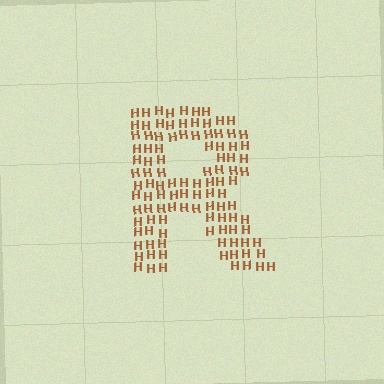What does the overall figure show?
The overall figure shows the letter R.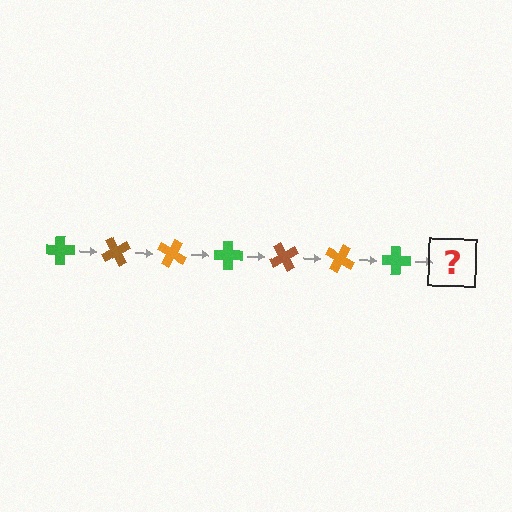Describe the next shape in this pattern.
It should be a brown cross, rotated 420 degrees from the start.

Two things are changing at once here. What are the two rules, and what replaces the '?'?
The two rules are that it rotates 60 degrees each step and the color cycles through green, brown, and orange. The '?' should be a brown cross, rotated 420 degrees from the start.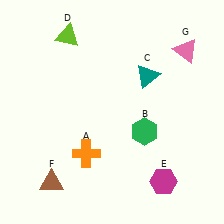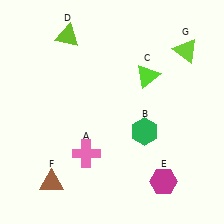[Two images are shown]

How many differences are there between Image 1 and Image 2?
There are 3 differences between the two images.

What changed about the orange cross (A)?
In Image 1, A is orange. In Image 2, it changed to pink.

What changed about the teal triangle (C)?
In Image 1, C is teal. In Image 2, it changed to lime.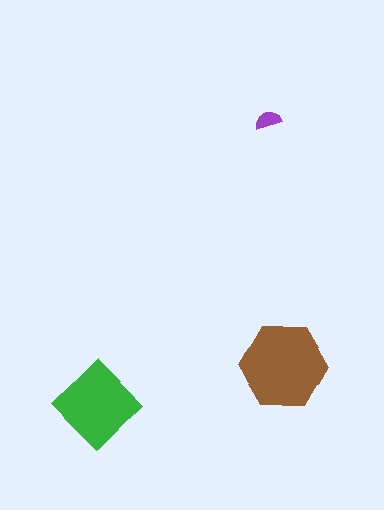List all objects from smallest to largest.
The purple semicircle, the green diamond, the brown hexagon.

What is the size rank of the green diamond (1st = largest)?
2nd.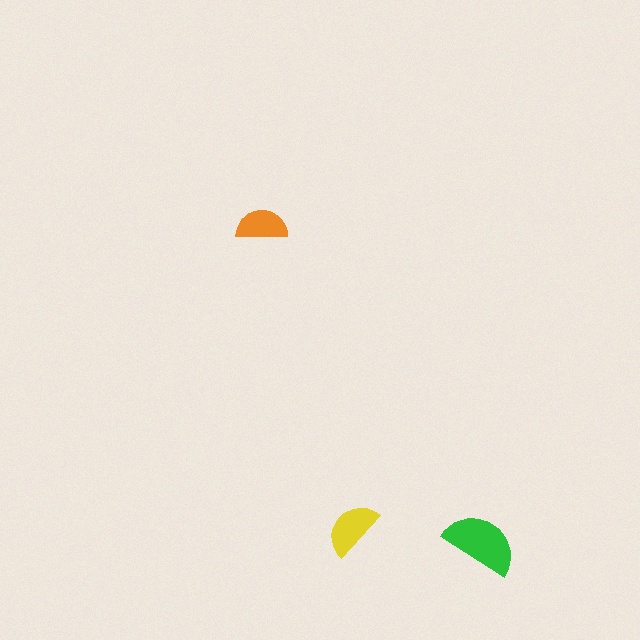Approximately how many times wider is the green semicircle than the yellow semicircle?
About 1.5 times wider.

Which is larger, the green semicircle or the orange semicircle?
The green one.